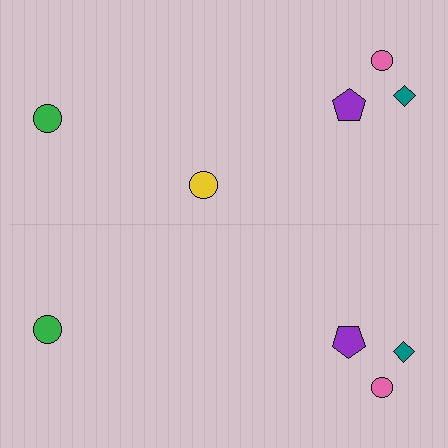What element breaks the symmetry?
A yellow circle is missing from the bottom side.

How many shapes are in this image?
There are 9 shapes in this image.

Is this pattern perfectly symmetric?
No, the pattern is not perfectly symmetric. A yellow circle is missing from the bottom side.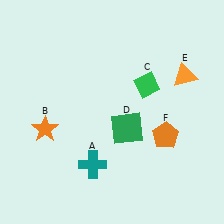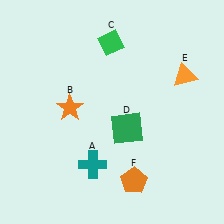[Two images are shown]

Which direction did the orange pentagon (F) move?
The orange pentagon (F) moved down.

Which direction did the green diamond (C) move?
The green diamond (C) moved up.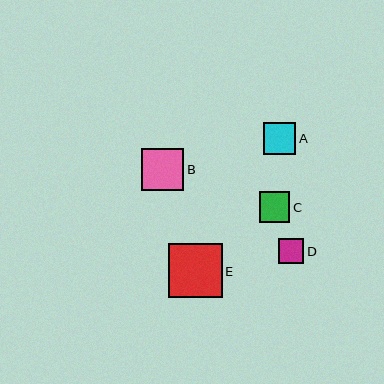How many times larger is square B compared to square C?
Square B is approximately 1.4 times the size of square C.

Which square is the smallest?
Square D is the smallest with a size of approximately 25 pixels.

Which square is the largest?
Square E is the largest with a size of approximately 53 pixels.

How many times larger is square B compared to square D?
Square B is approximately 1.7 times the size of square D.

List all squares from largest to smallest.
From largest to smallest: E, B, A, C, D.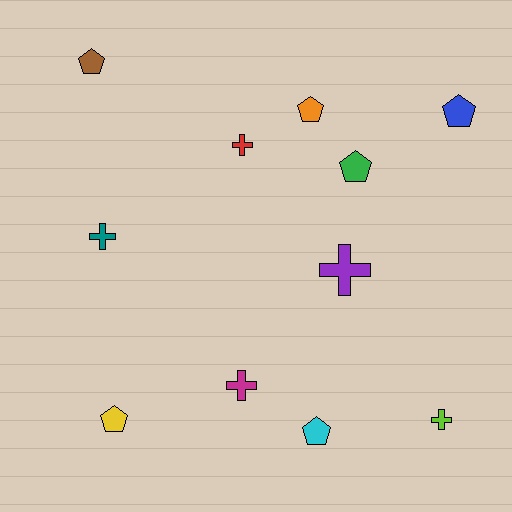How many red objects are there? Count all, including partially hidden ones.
There is 1 red object.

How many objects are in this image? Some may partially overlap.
There are 11 objects.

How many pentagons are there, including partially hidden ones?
There are 6 pentagons.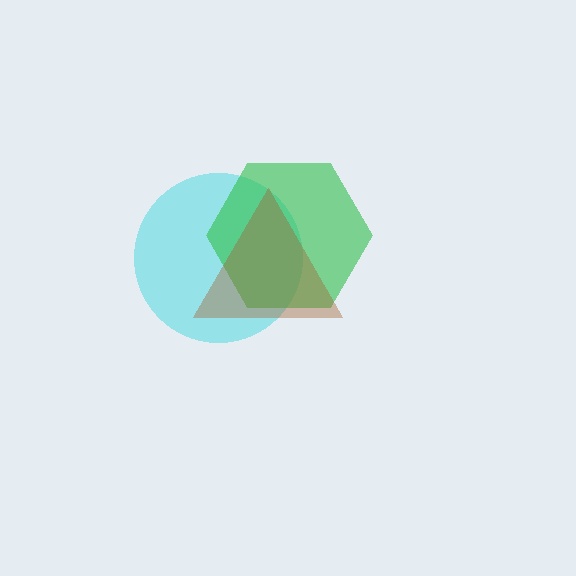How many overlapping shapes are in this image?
There are 3 overlapping shapes in the image.